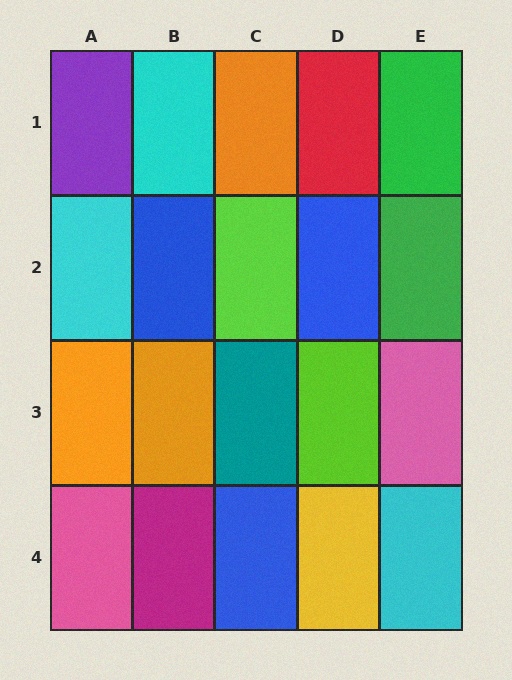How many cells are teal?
1 cell is teal.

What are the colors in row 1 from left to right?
Purple, cyan, orange, red, green.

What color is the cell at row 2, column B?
Blue.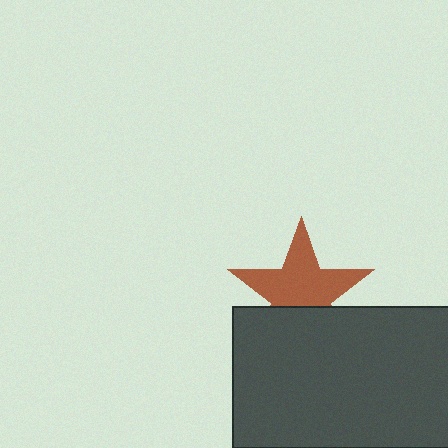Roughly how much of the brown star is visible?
Most of it is visible (roughly 65%).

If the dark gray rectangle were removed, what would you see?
You would see the complete brown star.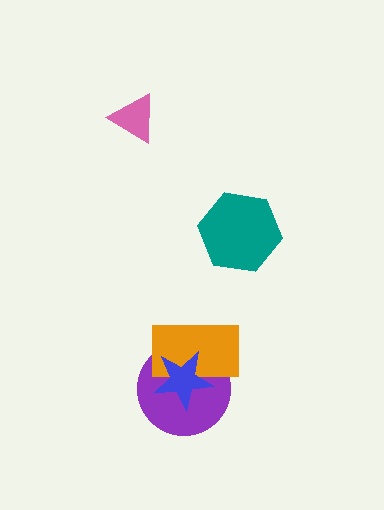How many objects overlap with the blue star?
2 objects overlap with the blue star.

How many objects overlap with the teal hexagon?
0 objects overlap with the teal hexagon.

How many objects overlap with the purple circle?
2 objects overlap with the purple circle.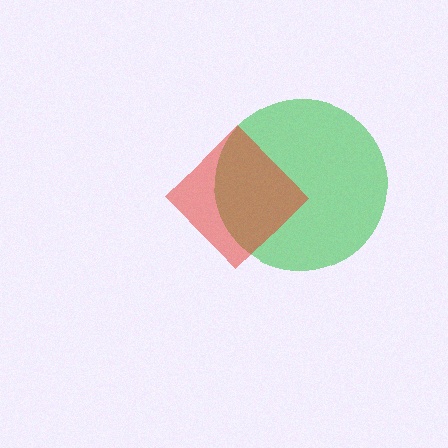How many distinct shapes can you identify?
There are 2 distinct shapes: a green circle, a red diamond.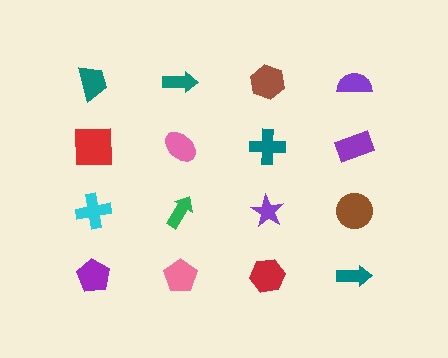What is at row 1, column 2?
A teal arrow.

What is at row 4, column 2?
A pink pentagon.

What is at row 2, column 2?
A pink ellipse.